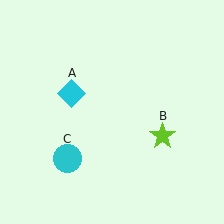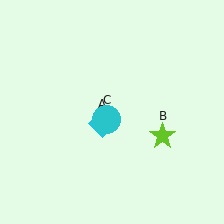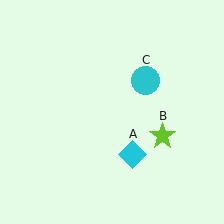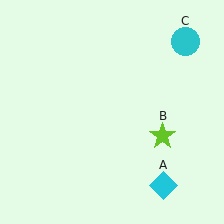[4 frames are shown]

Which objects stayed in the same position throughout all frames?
Lime star (object B) remained stationary.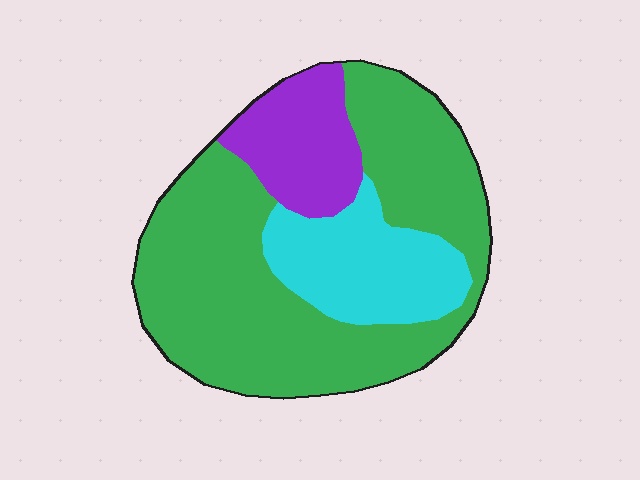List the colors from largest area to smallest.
From largest to smallest: green, cyan, purple.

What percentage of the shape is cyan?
Cyan covers around 20% of the shape.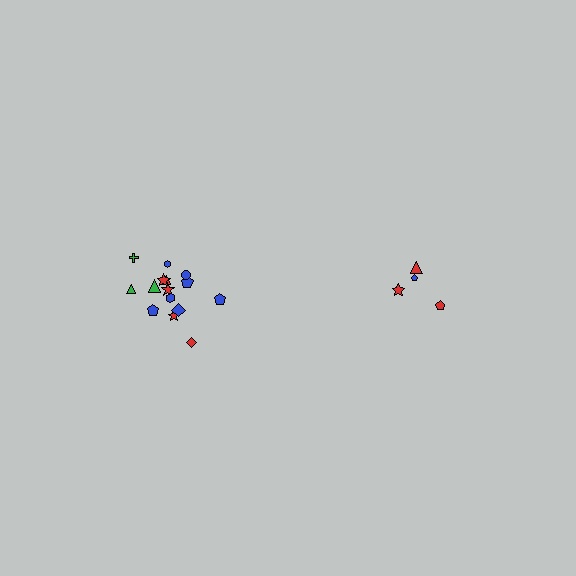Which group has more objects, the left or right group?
The left group.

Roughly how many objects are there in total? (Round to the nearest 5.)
Roughly 20 objects in total.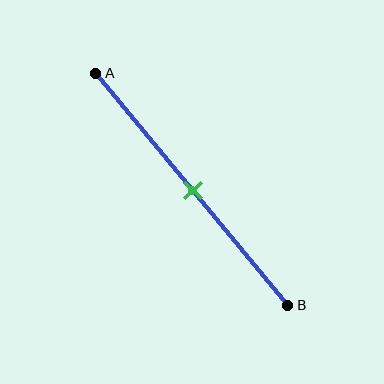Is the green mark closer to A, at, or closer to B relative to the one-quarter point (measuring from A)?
The green mark is closer to point B than the one-quarter point of segment AB.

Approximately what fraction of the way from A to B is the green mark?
The green mark is approximately 50% of the way from A to B.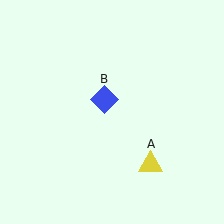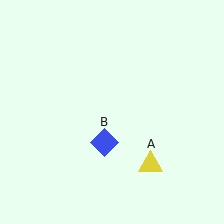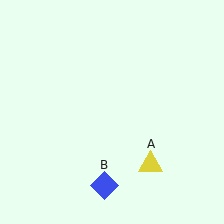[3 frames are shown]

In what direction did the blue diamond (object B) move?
The blue diamond (object B) moved down.